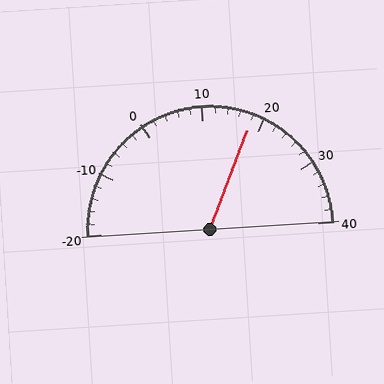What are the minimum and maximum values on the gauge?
The gauge ranges from -20 to 40.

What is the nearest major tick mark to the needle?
The nearest major tick mark is 20.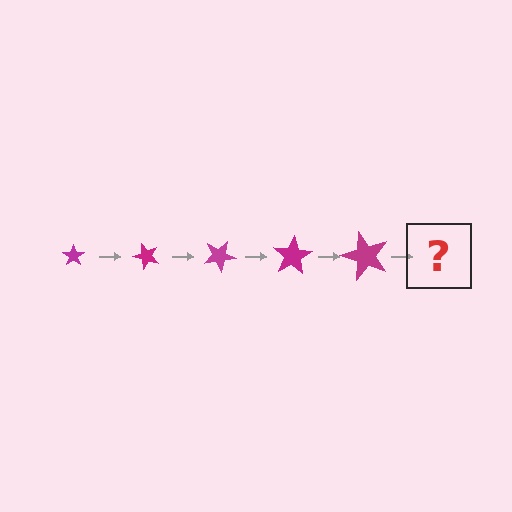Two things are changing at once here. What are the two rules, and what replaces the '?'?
The two rules are that the star grows larger each step and it rotates 50 degrees each step. The '?' should be a star, larger than the previous one and rotated 250 degrees from the start.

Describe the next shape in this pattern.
It should be a star, larger than the previous one and rotated 250 degrees from the start.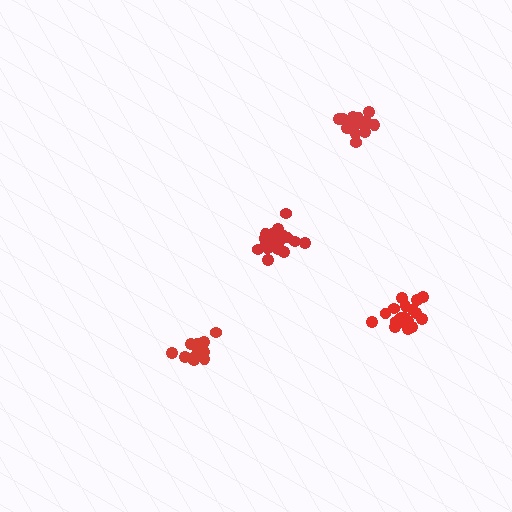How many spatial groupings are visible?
There are 4 spatial groupings.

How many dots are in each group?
Group 1: 17 dots, Group 2: 20 dots, Group 3: 19 dots, Group 4: 14 dots (70 total).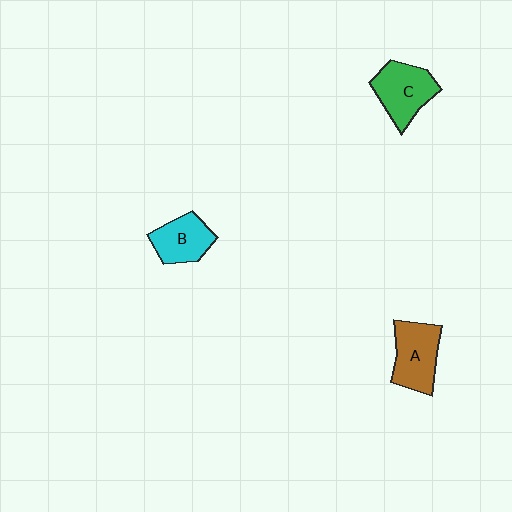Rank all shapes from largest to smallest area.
From largest to smallest: C (green), A (brown), B (cyan).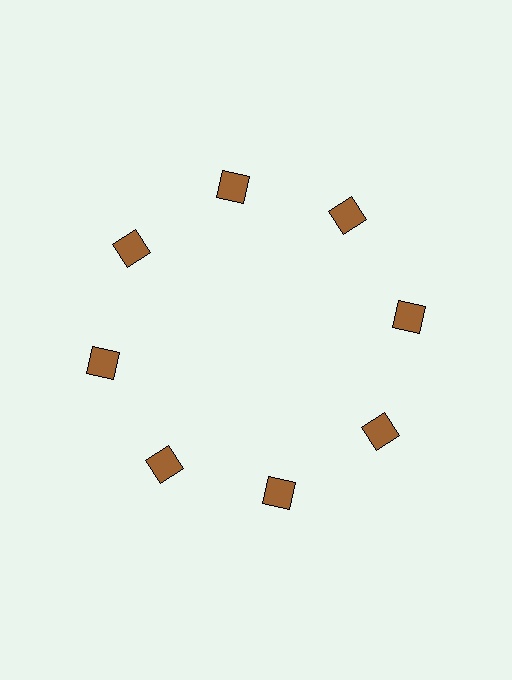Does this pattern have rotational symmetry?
Yes, this pattern has 8-fold rotational symmetry. It looks the same after rotating 45 degrees around the center.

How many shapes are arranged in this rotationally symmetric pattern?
There are 8 shapes, arranged in 8 groups of 1.